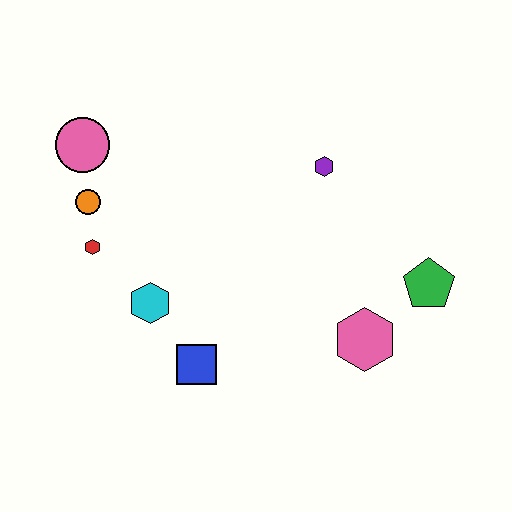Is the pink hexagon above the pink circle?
No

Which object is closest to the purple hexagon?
The green pentagon is closest to the purple hexagon.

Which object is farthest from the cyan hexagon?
The green pentagon is farthest from the cyan hexagon.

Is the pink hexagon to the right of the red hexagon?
Yes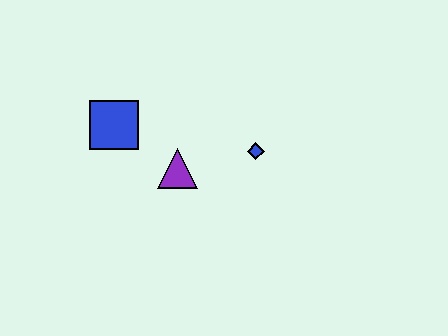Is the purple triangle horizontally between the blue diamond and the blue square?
Yes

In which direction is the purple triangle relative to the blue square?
The purple triangle is to the right of the blue square.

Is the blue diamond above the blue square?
No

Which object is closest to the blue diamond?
The purple triangle is closest to the blue diamond.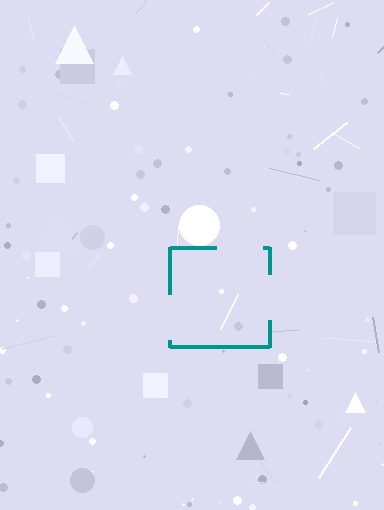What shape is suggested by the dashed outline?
The dashed outline suggests a square.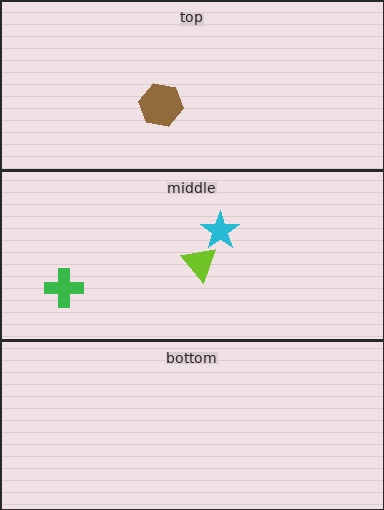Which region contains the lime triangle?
The middle region.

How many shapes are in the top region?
1.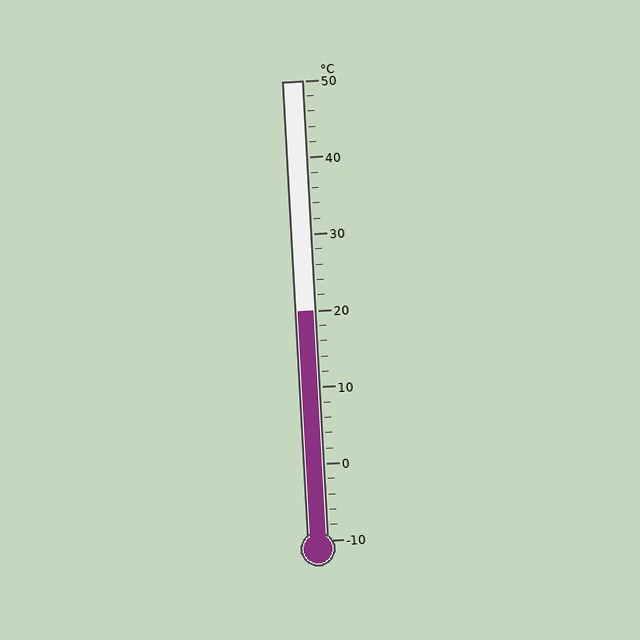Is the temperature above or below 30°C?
The temperature is below 30°C.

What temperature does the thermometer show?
The thermometer shows approximately 20°C.